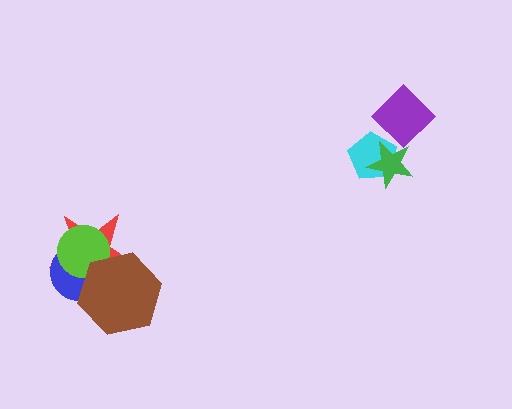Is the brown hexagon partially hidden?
No, no other shape covers it.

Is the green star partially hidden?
Yes, it is partially covered by another shape.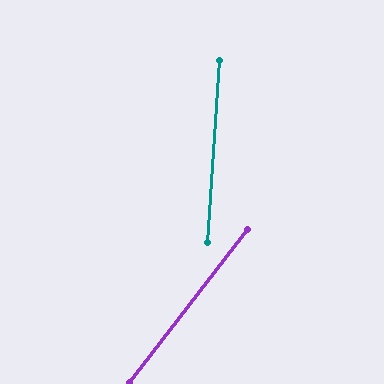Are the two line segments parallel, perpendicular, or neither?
Neither parallel nor perpendicular — they differ by about 34°.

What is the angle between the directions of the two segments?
Approximately 34 degrees.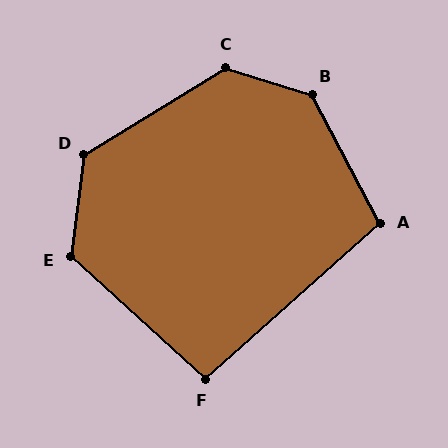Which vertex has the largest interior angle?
B, at approximately 135 degrees.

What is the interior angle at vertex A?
Approximately 104 degrees (obtuse).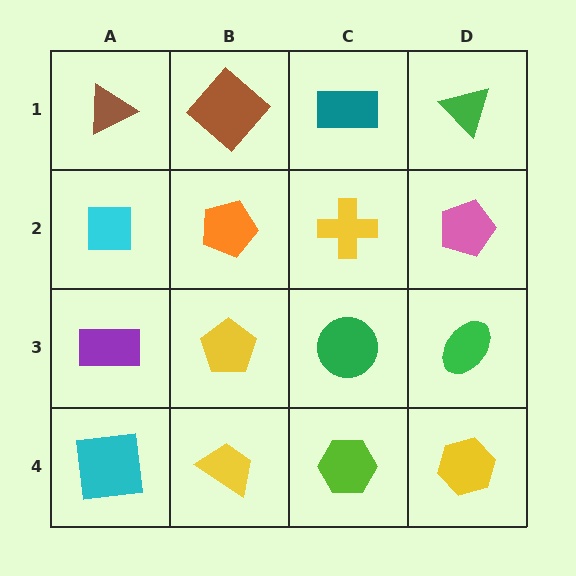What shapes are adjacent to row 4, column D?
A green ellipse (row 3, column D), a lime hexagon (row 4, column C).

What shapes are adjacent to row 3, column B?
An orange pentagon (row 2, column B), a yellow trapezoid (row 4, column B), a purple rectangle (row 3, column A), a green circle (row 3, column C).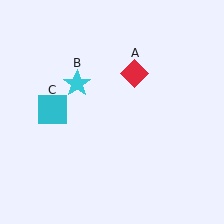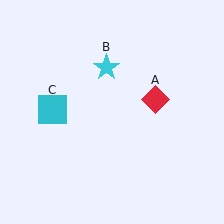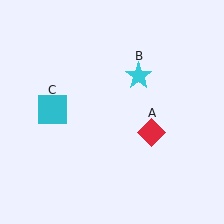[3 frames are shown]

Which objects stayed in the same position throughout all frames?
Cyan square (object C) remained stationary.